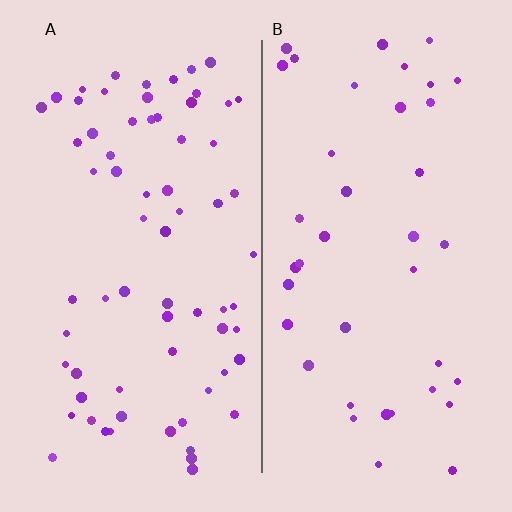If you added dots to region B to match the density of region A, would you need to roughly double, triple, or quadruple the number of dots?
Approximately double.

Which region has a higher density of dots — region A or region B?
A (the left).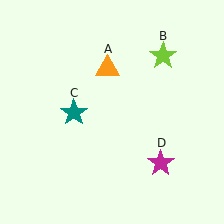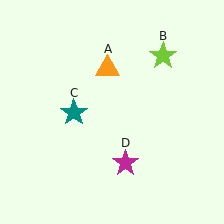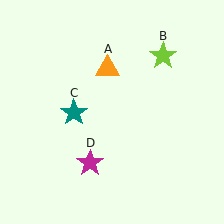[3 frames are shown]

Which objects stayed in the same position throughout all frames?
Orange triangle (object A) and lime star (object B) and teal star (object C) remained stationary.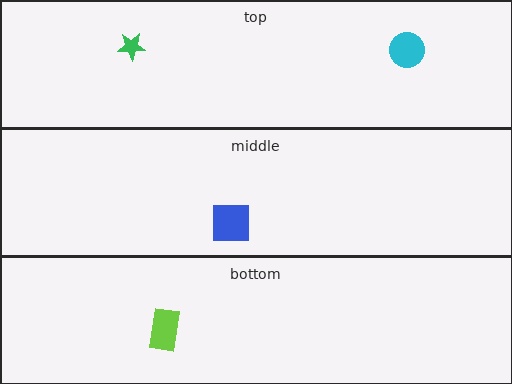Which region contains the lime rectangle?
The bottom region.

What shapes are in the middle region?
The blue square.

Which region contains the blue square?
The middle region.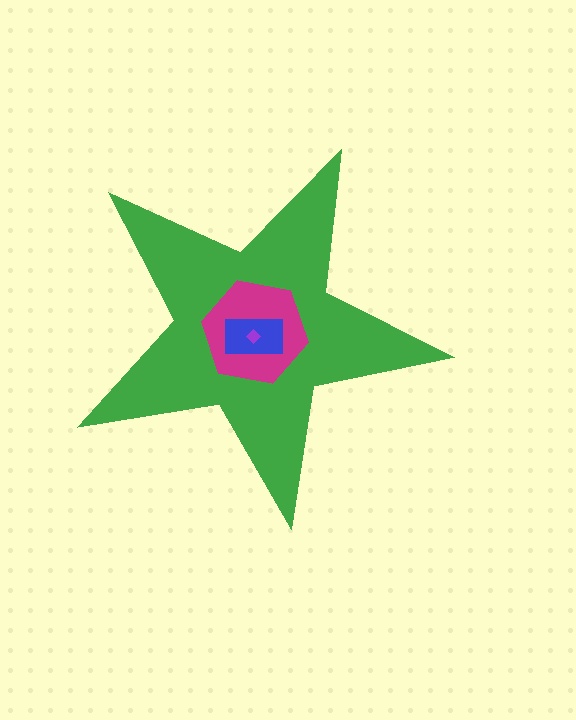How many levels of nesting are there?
4.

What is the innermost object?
The purple diamond.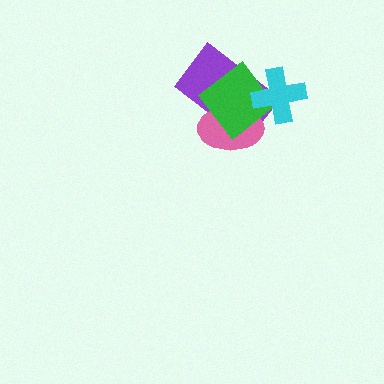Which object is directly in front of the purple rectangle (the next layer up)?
The pink ellipse is directly in front of the purple rectangle.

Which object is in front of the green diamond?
The cyan cross is in front of the green diamond.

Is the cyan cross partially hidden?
No, no other shape covers it.